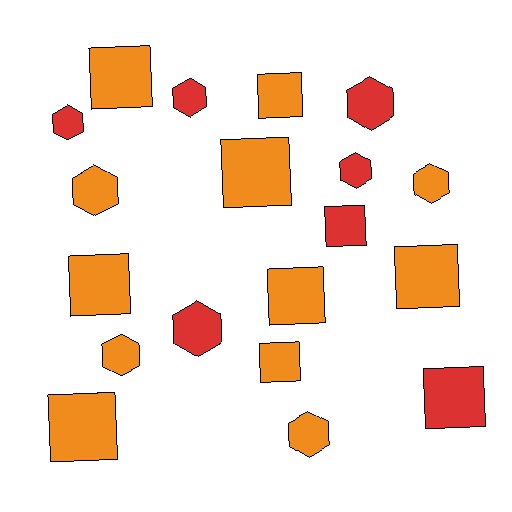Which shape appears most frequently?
Square, with 10 objects.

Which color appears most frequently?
Orange, with 12 objects.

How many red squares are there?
There are 2 red squares.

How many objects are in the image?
There are 19 objects.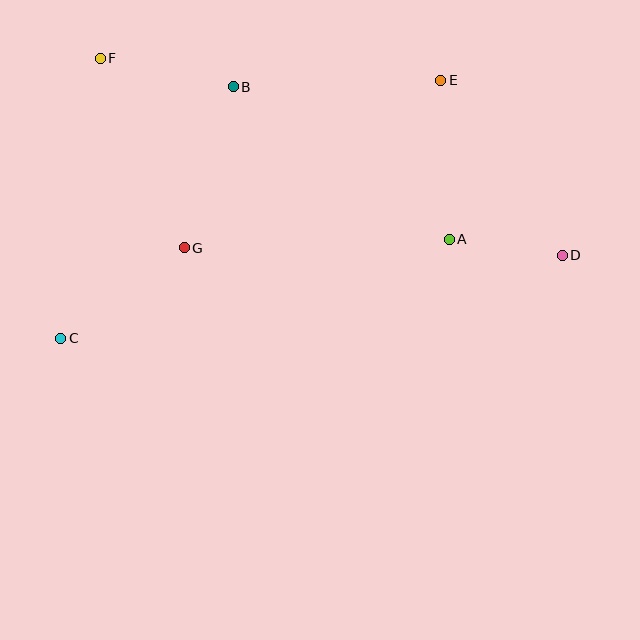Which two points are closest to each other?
Points A and D are closest to each other.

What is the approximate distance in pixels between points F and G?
The distance between F and G is approximately 207 pixels.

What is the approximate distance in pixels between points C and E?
The distance between C and E is approximately 459 pixels.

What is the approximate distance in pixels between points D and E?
The distance between D and E is approximately 213 pixels.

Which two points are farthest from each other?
Points C and D are farthest from each other.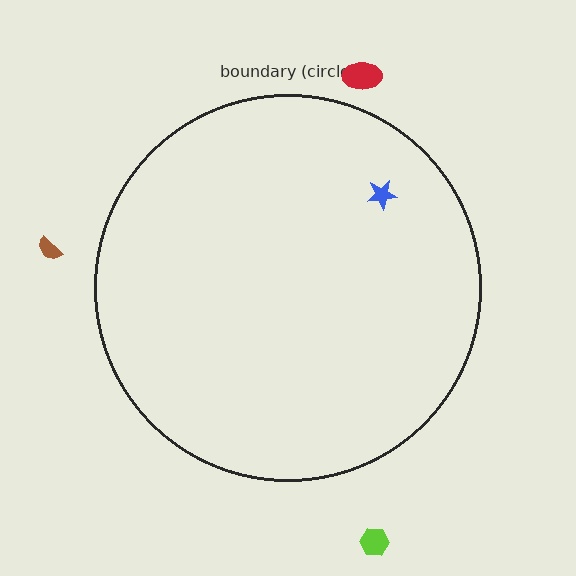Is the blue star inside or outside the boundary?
Inside.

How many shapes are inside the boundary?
1 inside, 3 outside.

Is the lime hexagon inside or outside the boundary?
Outside.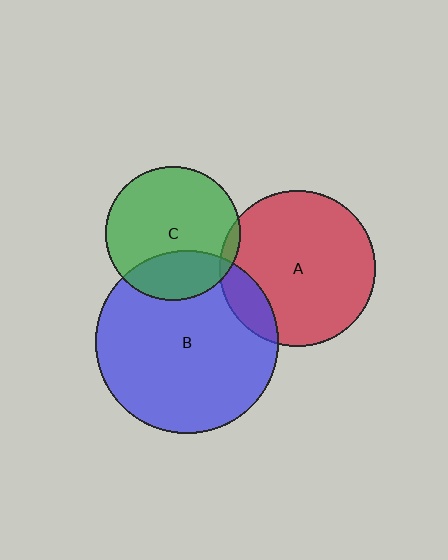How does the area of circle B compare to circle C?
Approximately 1.9 times.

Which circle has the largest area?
Circle B (blue).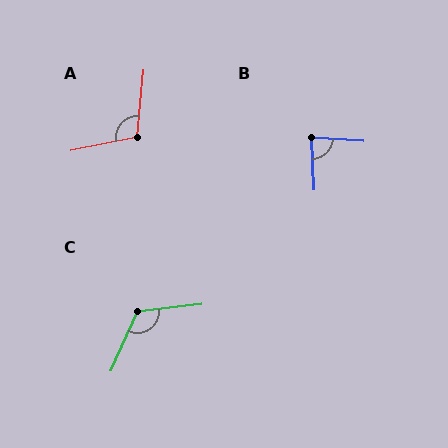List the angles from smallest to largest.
B (83°), A (107°), C (121°).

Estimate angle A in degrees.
Approximately 107 degrees.